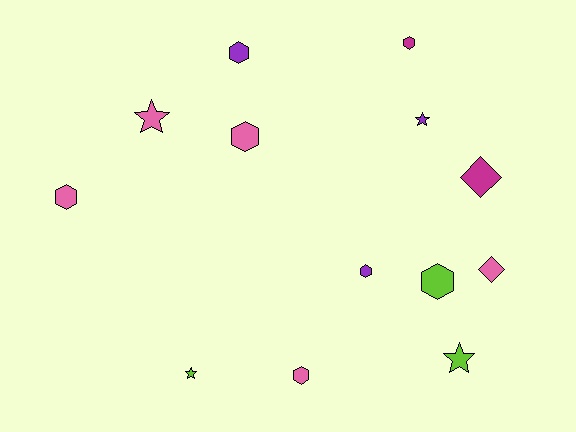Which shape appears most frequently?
Hexagon, with 7 objects.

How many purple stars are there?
There is 1 purple star.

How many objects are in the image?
There are 13 objects.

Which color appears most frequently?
Pink, with 5 objects.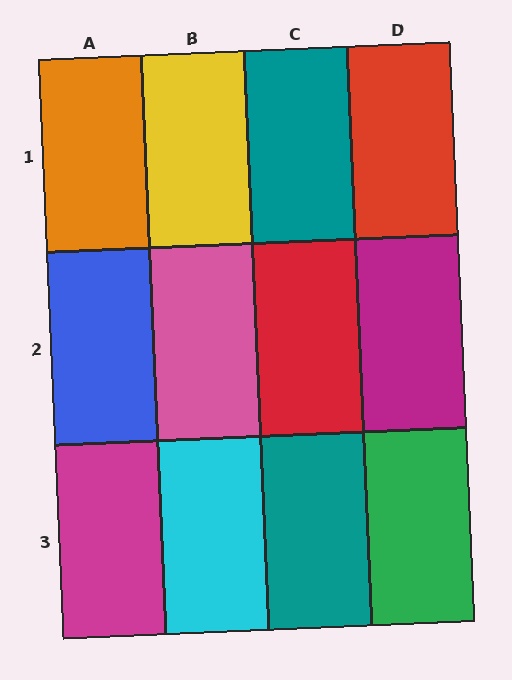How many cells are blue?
1 cell is blue.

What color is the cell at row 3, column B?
Cyan.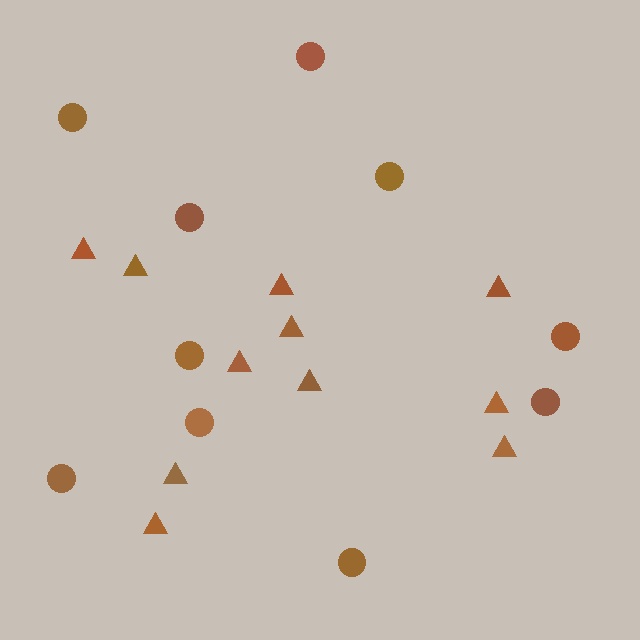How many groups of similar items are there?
There are 2 groups: one group of triangles (11) and one group of circles (10).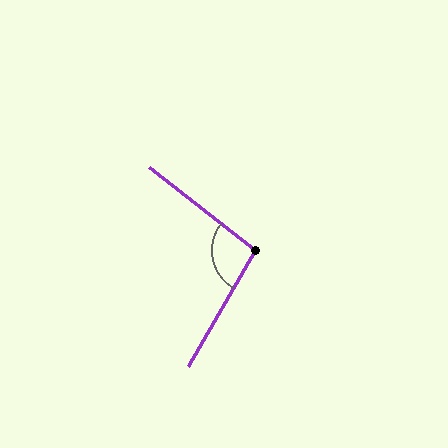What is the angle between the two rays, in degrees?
Approximately 98 degrees.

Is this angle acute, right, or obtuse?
It is obtuse.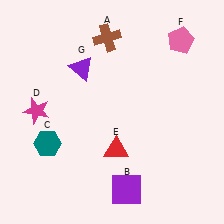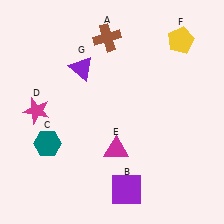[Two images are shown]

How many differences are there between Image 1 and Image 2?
There are 2 differences between the two images.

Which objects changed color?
E changed from red to magenta. F changed from pink to yellow.